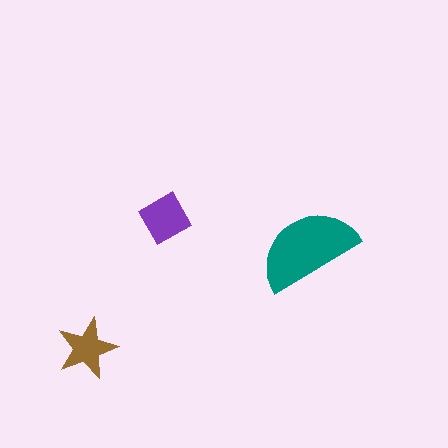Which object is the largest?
The teal semicircle.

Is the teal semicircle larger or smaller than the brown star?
Larger.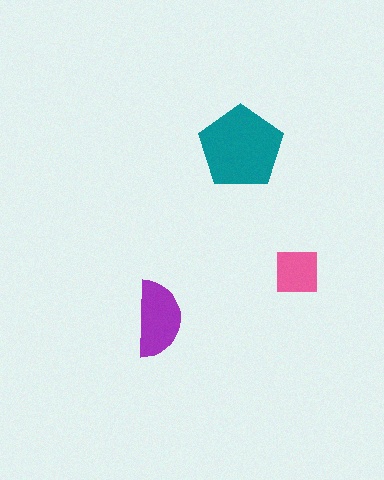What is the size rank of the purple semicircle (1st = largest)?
2nd.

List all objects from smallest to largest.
The pink square, the purple semicircle, the teal pentagon.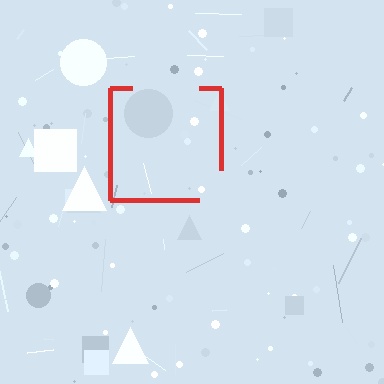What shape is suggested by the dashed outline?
The dashed outline suggests a square.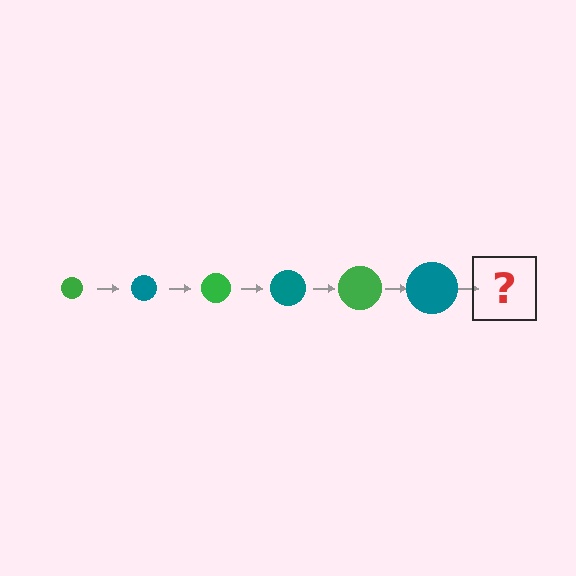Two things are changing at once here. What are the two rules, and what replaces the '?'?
The two rules are that the circle grows larger each step and the color cycles through green and teal. The '?' should be a green circle, larger than the previous one.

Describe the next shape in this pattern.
It should be a green circle, larger than the previous one.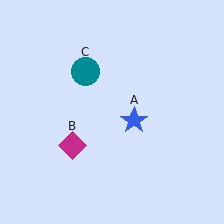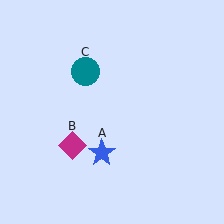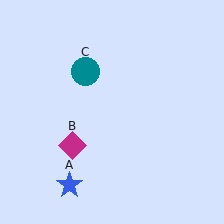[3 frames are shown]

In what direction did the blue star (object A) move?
The blue star (object A) moved down and to the left.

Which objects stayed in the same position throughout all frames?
Magenta diamond (object B) and teal circle (object C) remained stationary.